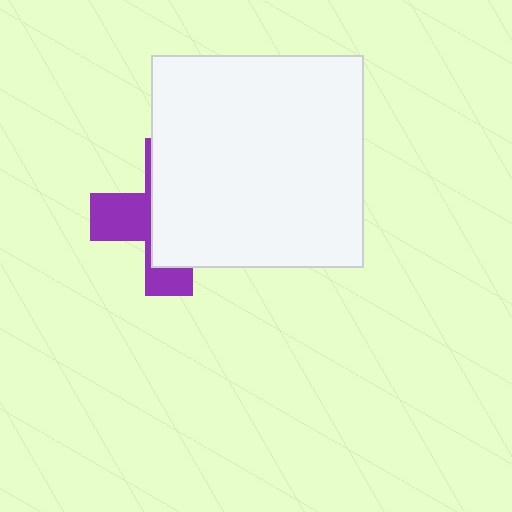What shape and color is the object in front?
The object in front is a white square.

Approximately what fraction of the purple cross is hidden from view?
Roughly 63% of the purple cross is hidden behind the white square.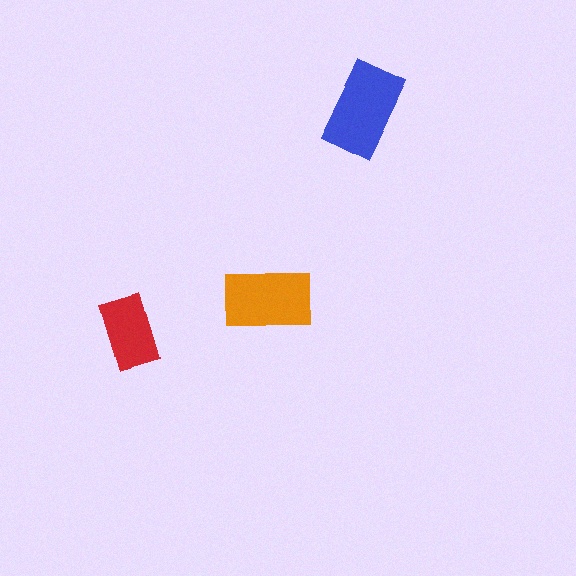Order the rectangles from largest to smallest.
the blue one, the orange one, the red one.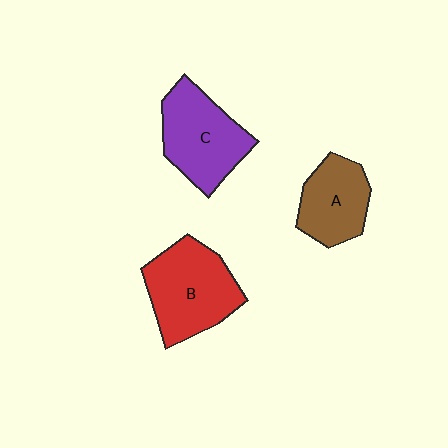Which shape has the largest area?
Shape B (red).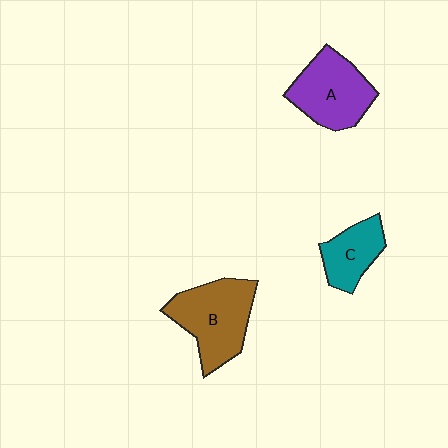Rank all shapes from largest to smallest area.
From largest to smallest: B (brown), A (purple), C (teal).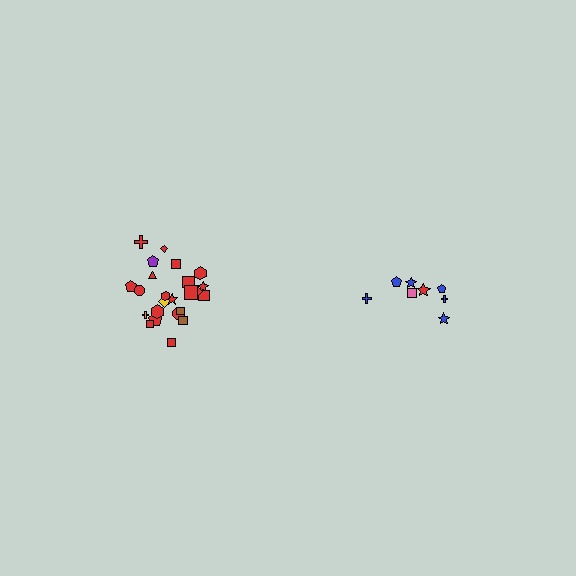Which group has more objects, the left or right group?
The left group.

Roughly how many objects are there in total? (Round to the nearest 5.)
Roughly 35 objects in total.